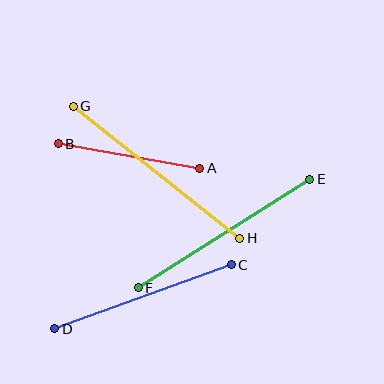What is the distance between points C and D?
The distance is approximately 188 pixels.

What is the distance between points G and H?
The distance is approximately 212 pixels.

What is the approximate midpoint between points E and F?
The midpoint is at approximately (224, 234) pixels.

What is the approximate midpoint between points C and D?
The midpoint is at approximately (143, 297) pixels.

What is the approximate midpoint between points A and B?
The midpoint is at approximately (129, 156) pixels.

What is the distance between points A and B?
The distance is approximately 144 pixels.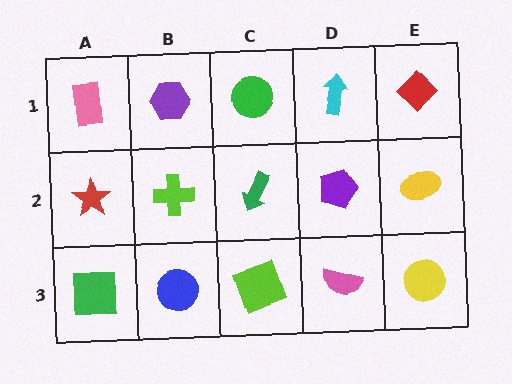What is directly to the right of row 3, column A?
A blue circle.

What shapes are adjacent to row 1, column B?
A lime cross (row 2, column B), a pink rectangle (row 1, column A), a green circle (row 1, column C).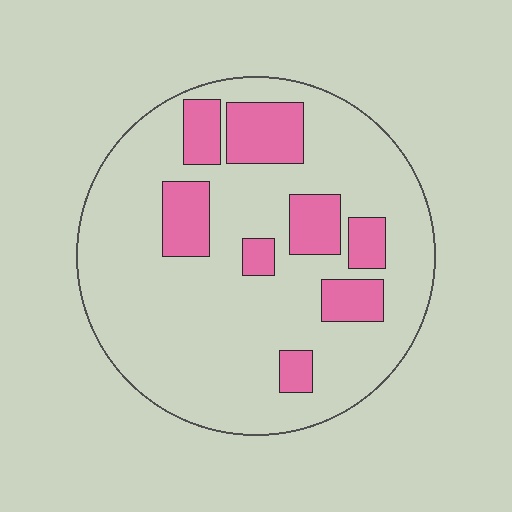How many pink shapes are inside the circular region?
8.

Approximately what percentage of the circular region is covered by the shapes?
Approximately 20%.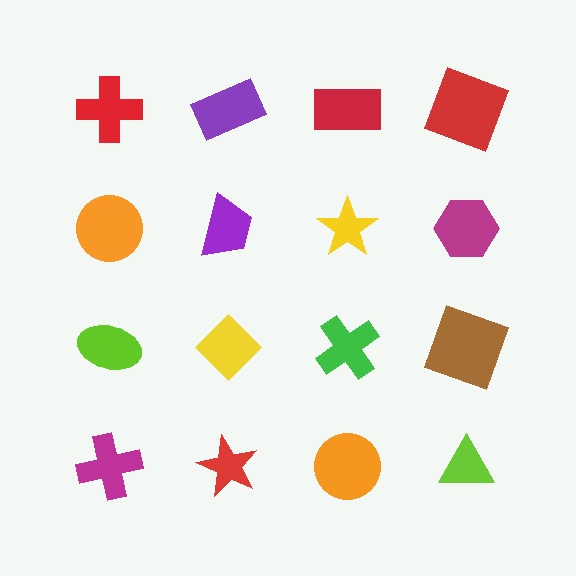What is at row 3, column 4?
A brown square.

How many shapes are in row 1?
4 shapes.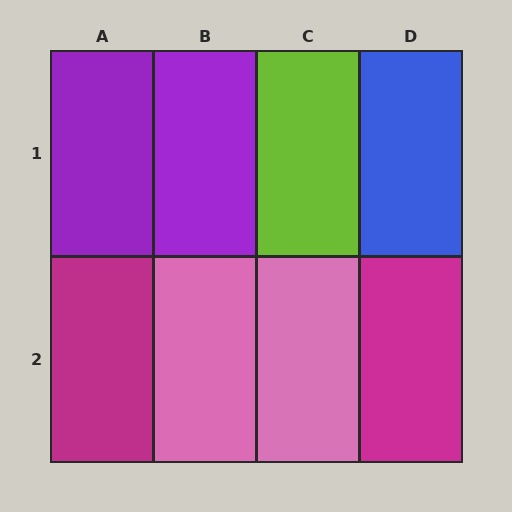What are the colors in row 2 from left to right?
Magenta, pink, pink, magenta.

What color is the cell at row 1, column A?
Purple.